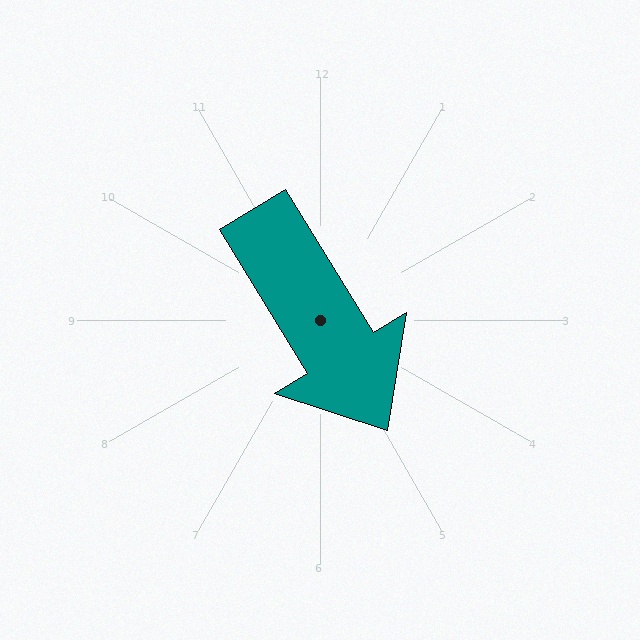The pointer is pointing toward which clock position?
Roughly 5 o'clock.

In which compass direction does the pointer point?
Southeast.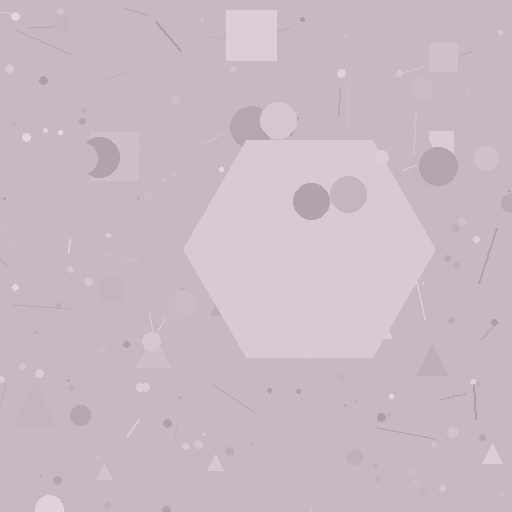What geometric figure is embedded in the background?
A hexagon is embedded in the background.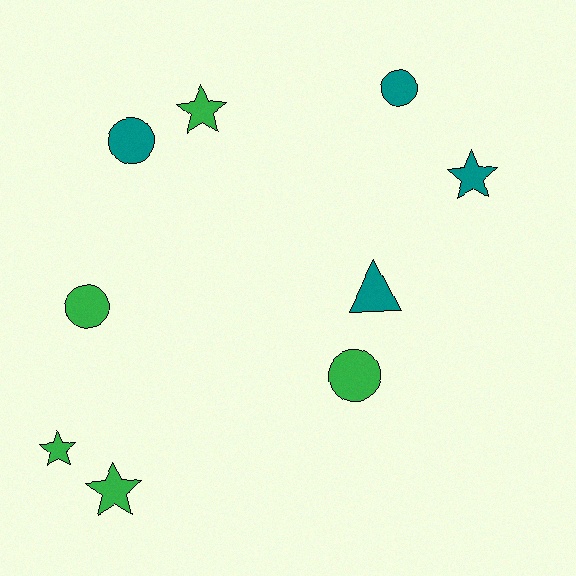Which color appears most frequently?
Green, with 5 objects.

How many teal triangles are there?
There is 1 teal triangle.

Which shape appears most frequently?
Star, with 4 objects.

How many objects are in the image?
There are 9 objects.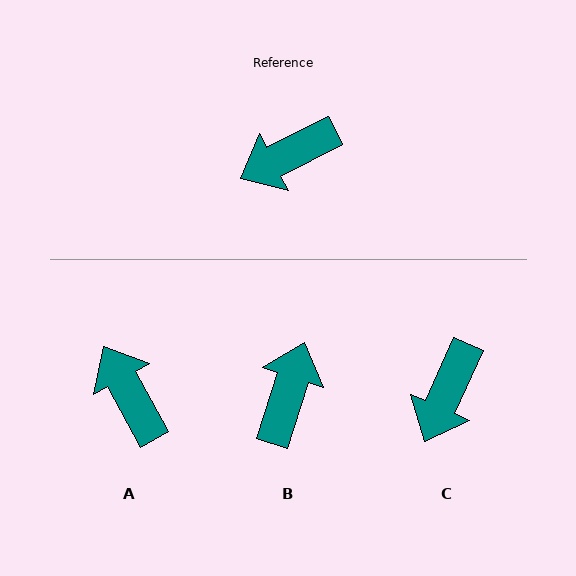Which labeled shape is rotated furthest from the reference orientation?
B, about 134 degrees away.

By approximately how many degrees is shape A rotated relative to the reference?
Approximately 88 degrees clockwise.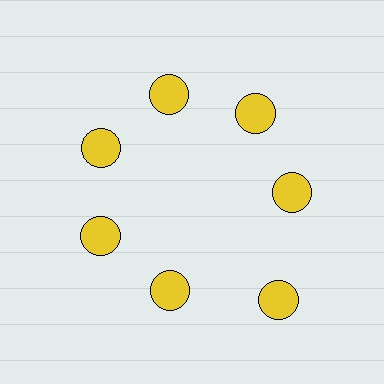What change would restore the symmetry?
The symmetry would be restored by moving it inward, back onto the ring so that all 7 circles sit at equal angles and equal distance from the center.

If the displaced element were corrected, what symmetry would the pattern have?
It would have 7-fold rotational symmetry — the pattern would map onto itself every 51 degrees.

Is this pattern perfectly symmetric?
No. The 7 yellow circles are arranged in a ring, but one element near the 5 o'clock position is pushed outward from the center, breaking the 7-fold rotational symmetry.